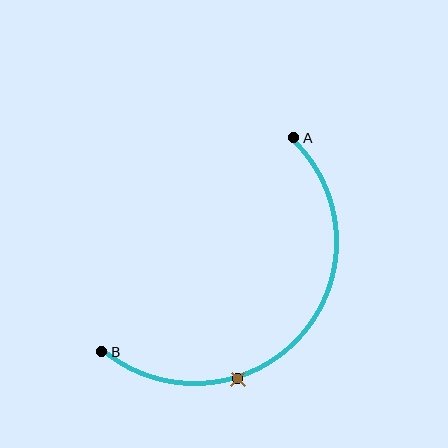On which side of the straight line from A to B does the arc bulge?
The arc bulges below and to the right of the straight line connecting A and B.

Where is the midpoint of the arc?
The arc midpoint is the point on the curve farthest from the straight line joining A and B. It sits below and to the right of that line.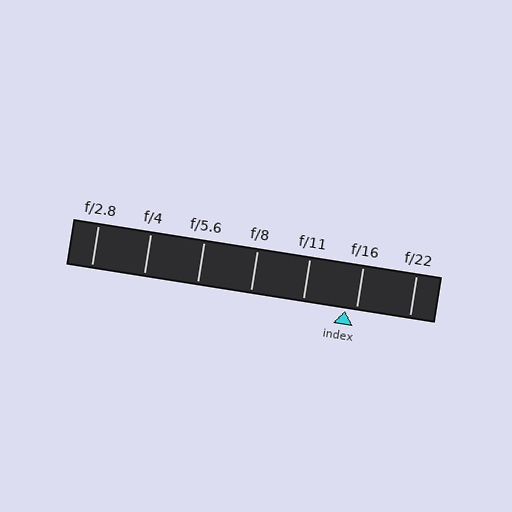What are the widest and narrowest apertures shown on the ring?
The widest aperture shown is f/2.8 and the narrowest is f/22.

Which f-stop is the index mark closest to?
The index mark is closest to f/16.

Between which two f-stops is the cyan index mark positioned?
The index mark is between f/11 and f/16.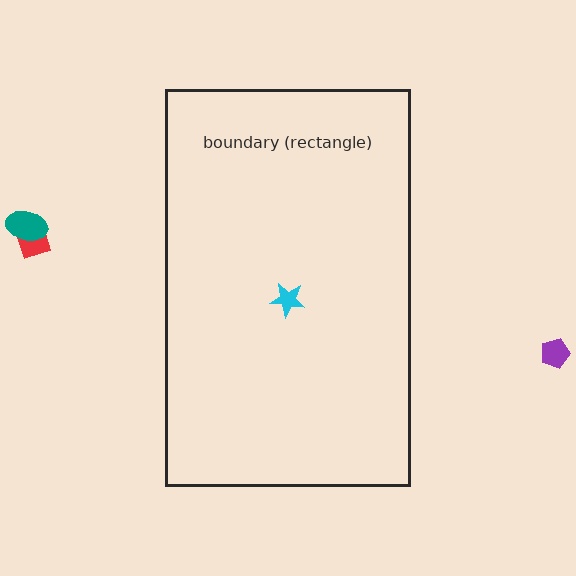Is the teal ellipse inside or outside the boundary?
Outside.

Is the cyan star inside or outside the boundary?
Inside.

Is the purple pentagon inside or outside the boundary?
Outside.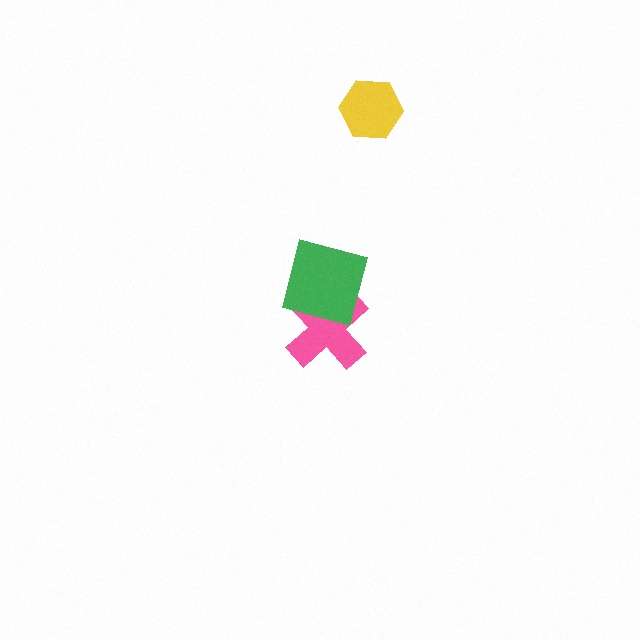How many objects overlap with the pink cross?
1 object overlaps with the pink cross.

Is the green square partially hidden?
No, no other shape covers it.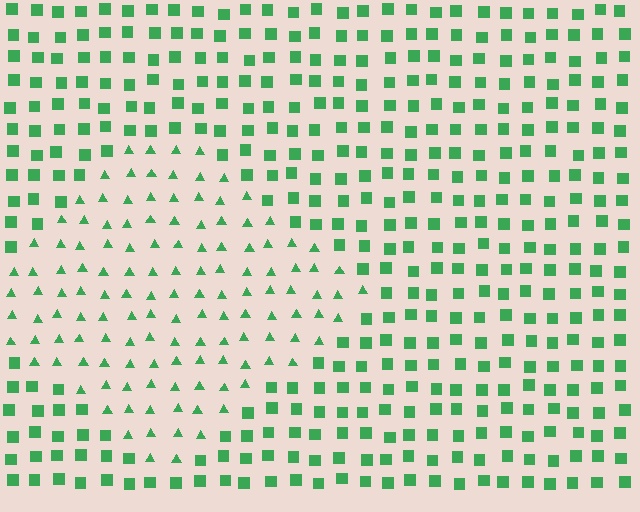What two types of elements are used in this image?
The image uses triangles inside the diamond region and squares outside it.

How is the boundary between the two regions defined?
The boundary is defined by a change in element shape: triangles inside vs. squares outside. All elements share the same color and spacing.